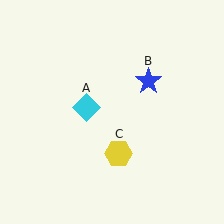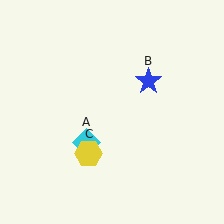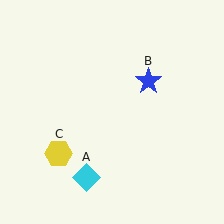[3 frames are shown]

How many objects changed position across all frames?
2 objects changed position: cyan diamond (object A), yellow hexagon (object C).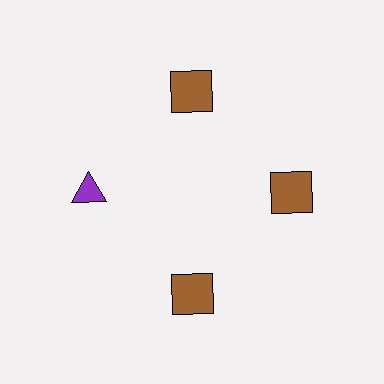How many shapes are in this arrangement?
There are 4 shapes arranged in a ring pattern.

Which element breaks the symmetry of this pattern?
The purple triangle at roughly the 9 o'clock position breaks the symmetry. All other shapes are brown squares.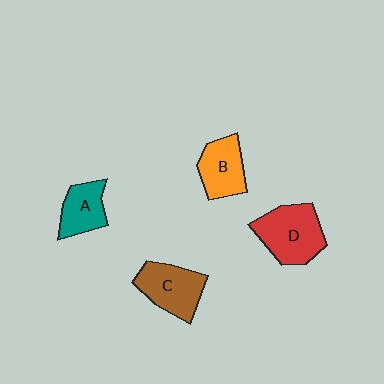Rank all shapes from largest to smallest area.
From largest to smallest: D (red), C (brown), B (orange), A (teal).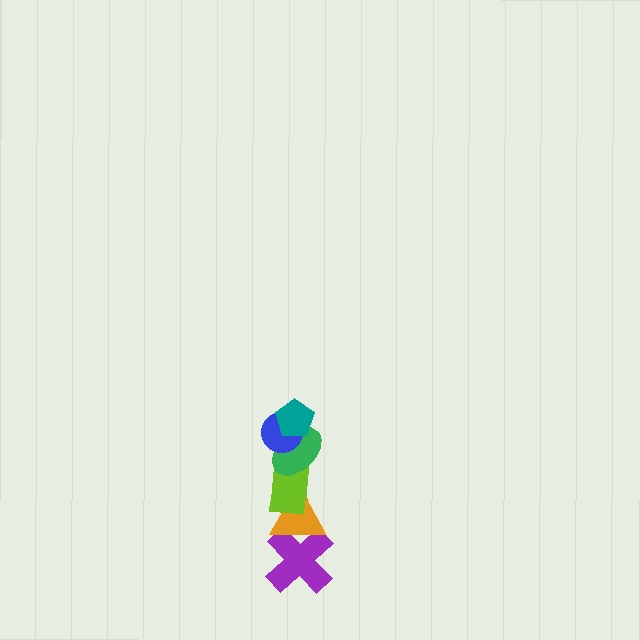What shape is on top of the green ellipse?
The blue circle is on top of the green ellipse.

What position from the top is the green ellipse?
The green ellipse is 3rd from the top.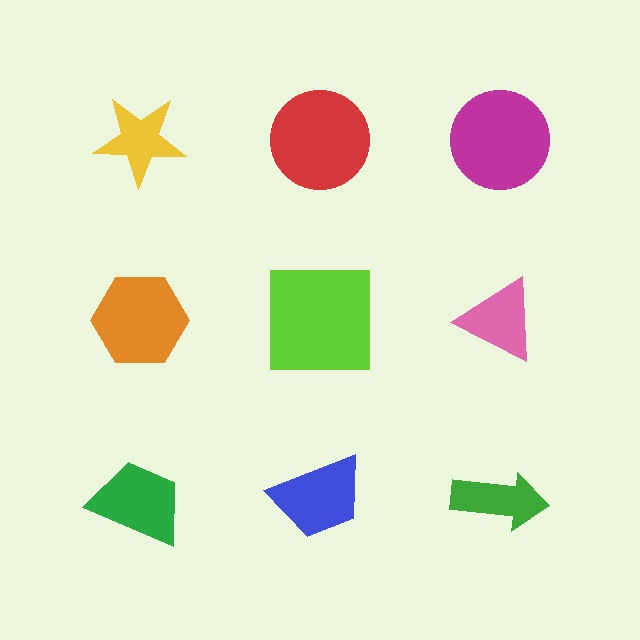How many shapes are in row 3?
3 shapes.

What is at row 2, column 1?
An orange hexagon.